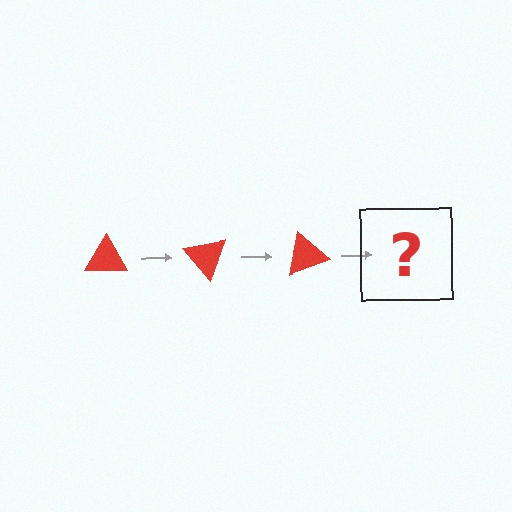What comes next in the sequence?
The next element should be a red triangle rotated 150 degrees.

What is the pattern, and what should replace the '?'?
The pattern is that the triangle rotates 50 degrees each step. The '?' should be a red triangle rotated 150 degrees.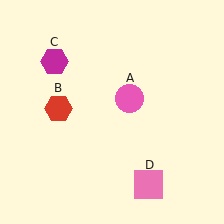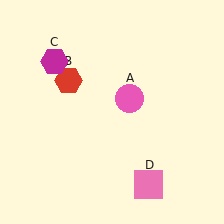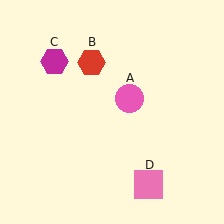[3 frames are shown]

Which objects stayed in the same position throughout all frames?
Pink circle (object A) and magenta hexagon (object C) and pink square (object D) remained stationary.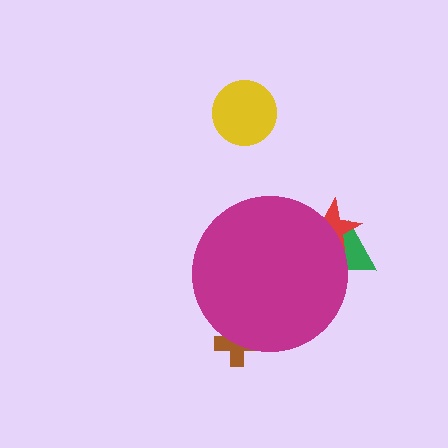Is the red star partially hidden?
Yes, the red star is partially hidden behind the magenta circle.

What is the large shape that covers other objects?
A magenta circle.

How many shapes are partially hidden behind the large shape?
3 shapes are partially hidden.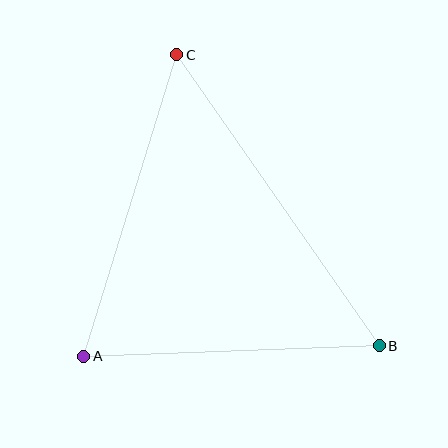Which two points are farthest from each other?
Points B and C are farthest from each other.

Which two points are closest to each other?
Points A and B are closest to each other.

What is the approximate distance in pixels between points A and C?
The distance between A and C is approximately 316 pixels.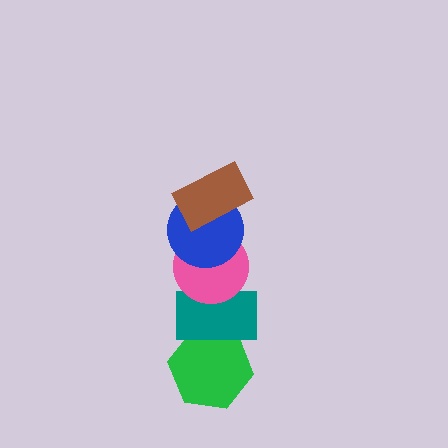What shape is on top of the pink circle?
The blue circle is on top of the pink circle.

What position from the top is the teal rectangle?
The teal rectangle is 4th from the top.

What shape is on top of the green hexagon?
The teal rectangle is on top of the green hexagon.